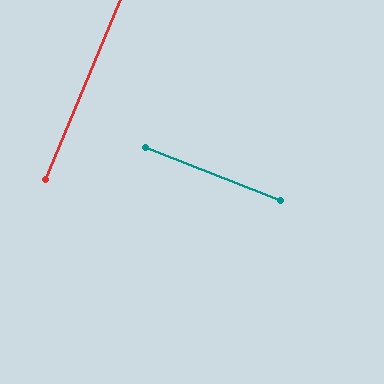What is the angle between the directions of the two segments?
Approximately 89 degrees.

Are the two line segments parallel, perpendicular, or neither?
Perpendicular — they meet at approximately 89°.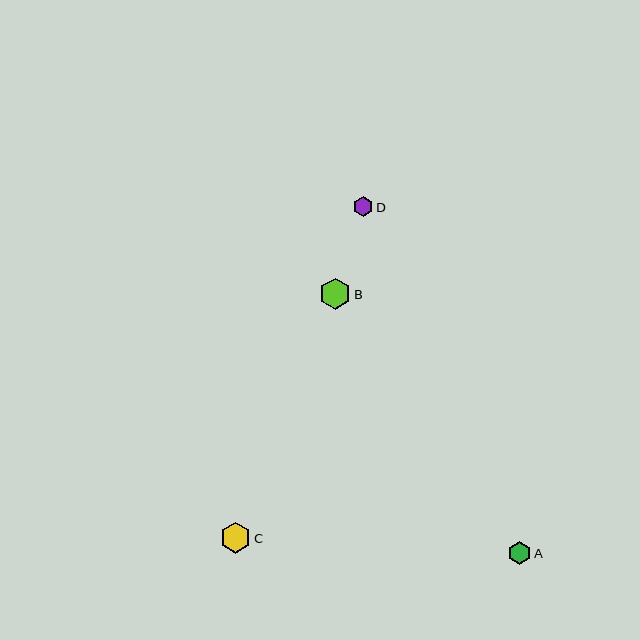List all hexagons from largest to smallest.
From largest to smallest: B, C, A, D.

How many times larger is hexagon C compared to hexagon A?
Hexagon C is approximately 1.3 times the size of hexagon A.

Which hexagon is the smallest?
Hexagon D is the smallest with a size of approximately 20 pixels.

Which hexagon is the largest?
Hexagon B is the largest with a size of approximately 31 pixels.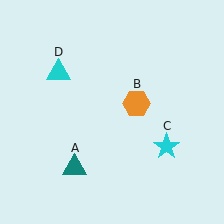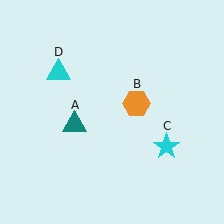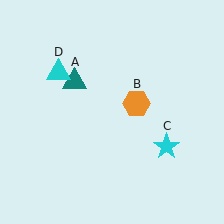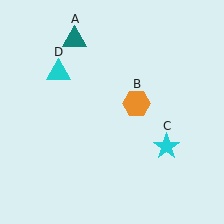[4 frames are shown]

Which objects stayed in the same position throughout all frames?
Orange hexagon (object B) and cyan star (object C) and cyan triangle (object D) remained stationary.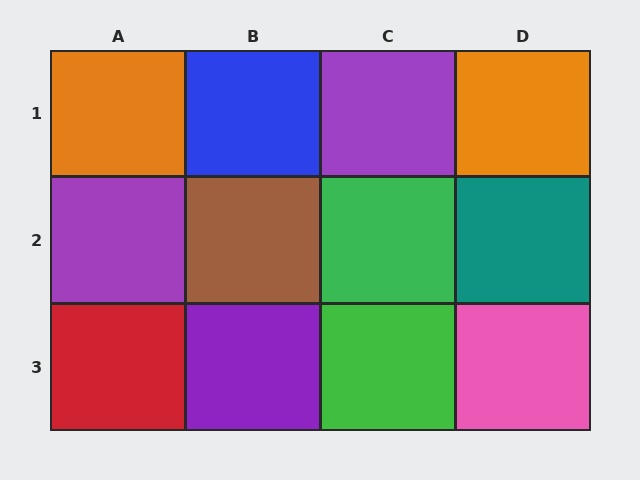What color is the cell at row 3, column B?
Purple.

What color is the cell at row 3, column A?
Red.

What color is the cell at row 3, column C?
Green.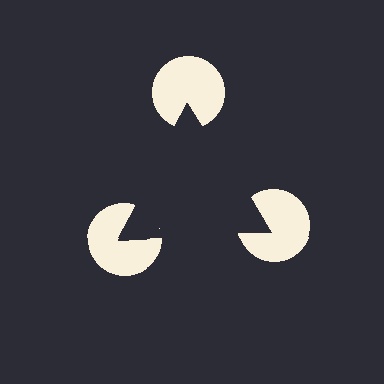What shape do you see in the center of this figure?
An illusory triangle — its edges are inferred from the aligned wedge cuts in the pac-man discs, not physically drawn.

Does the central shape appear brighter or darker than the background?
It typically appears slightly darker than the background, even though no actual brightness change is drawn.